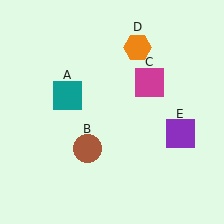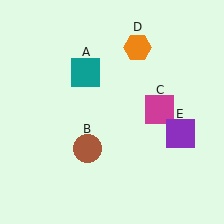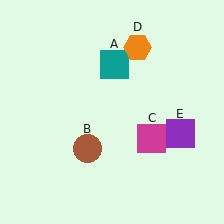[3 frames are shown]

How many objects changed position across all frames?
2 objects changed position: teal square (object A), magenta square (object C).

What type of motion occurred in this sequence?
The teal square (object A), magenta square (object C) rotated clockwise around the center of the scene.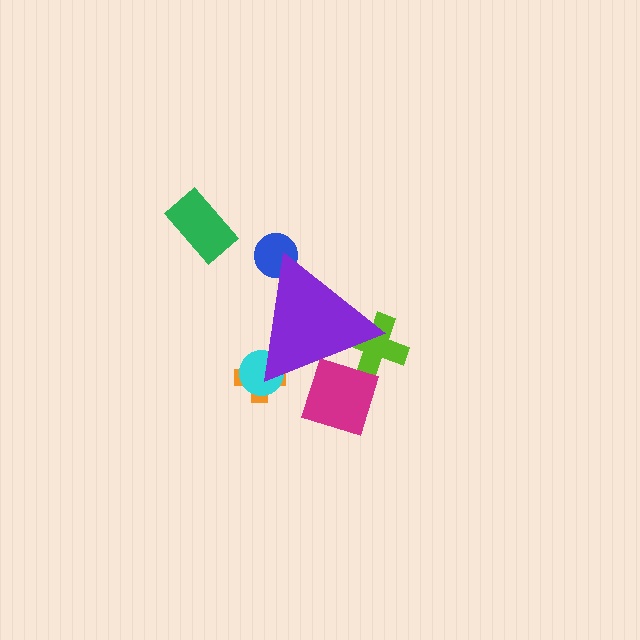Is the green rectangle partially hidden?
No, the green rectangle is fully visible.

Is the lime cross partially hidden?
Yes, the lime cross is partially hidden behind the purple triangle.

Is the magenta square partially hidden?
Yes, the magenta square is partially hidden behind the purple triangle.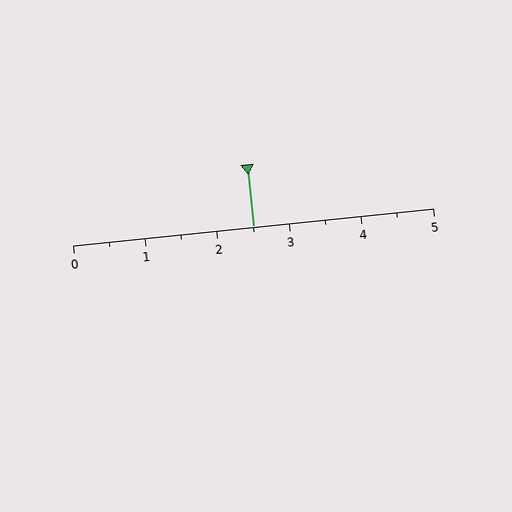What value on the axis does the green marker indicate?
The marker indicates approximately 2.5.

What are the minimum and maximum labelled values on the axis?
The axis runs from 0 to 5.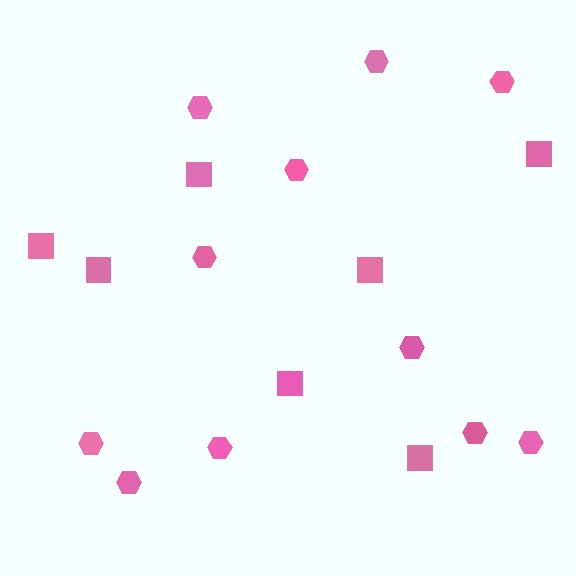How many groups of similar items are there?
There are 2 groups: one group of hexagons (11) and one group of squares (7).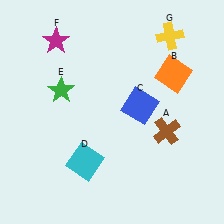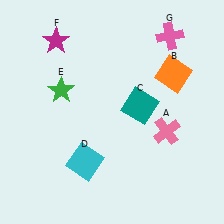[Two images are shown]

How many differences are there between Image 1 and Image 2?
There are 3 differences between the two images.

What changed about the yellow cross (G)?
In Image 1, G is yellow. In Image 2, it changed to pink.